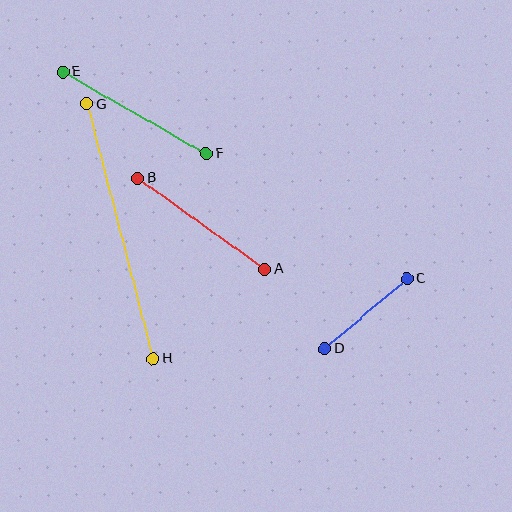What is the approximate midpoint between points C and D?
The midpoint is at approximately (366, 314) pixels.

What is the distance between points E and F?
The distance is approximately 165 pixels.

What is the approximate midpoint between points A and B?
The midpoint is at approximately (201, 224) pixels.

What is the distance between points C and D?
The distance is approximately 107 pixels.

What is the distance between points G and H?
The distance is approximately 264 pixels.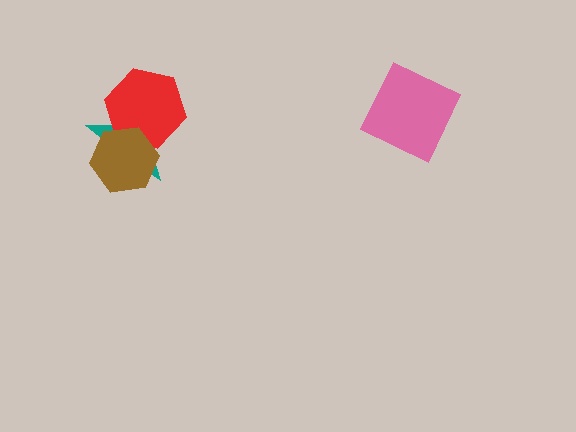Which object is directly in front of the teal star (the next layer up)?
The red hexagon is directly in front of the teal star.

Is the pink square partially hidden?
No, no other shape covers it.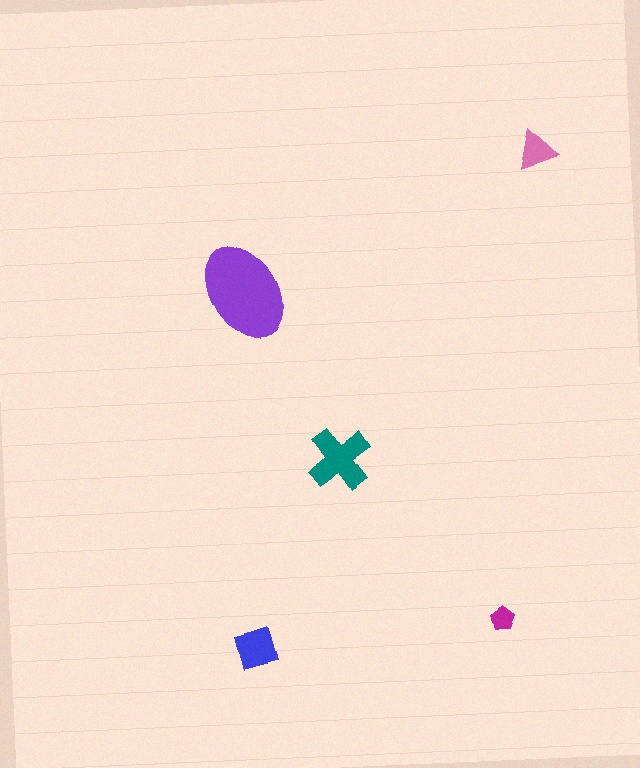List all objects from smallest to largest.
The magenta pentagon, the pink triangle, the blue diamond, the teal cross, the purple ellipse.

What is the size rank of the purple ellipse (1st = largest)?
1st.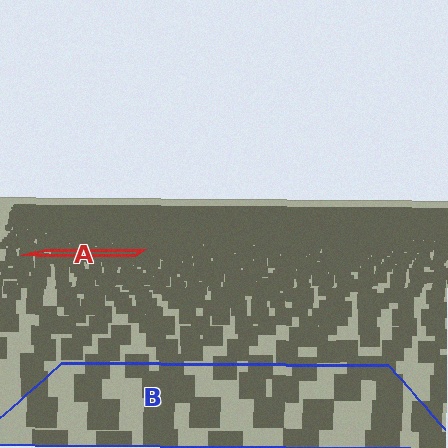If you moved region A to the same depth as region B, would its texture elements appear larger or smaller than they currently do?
They would appear larger. At a closer depth, the same texture elements are projected at a bigger on-screen size.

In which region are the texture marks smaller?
The texture marks are smaller in region A, because it is farther away.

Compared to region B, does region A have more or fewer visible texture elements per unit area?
Region A has more texture elements per unit area — they are packed more densely because it is farther away.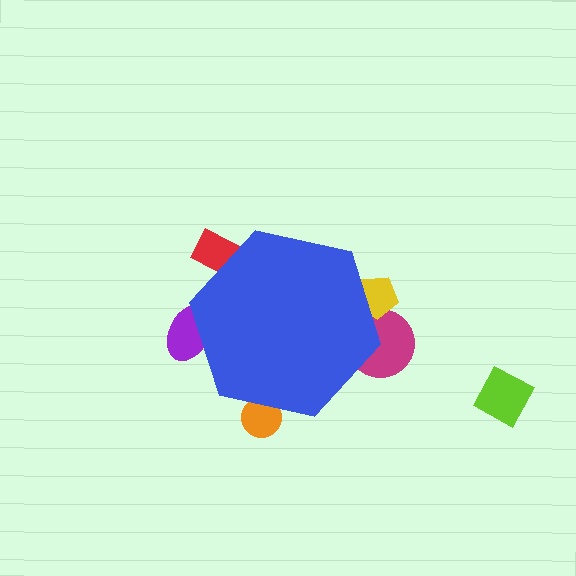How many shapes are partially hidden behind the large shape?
5 shapes are partially hidden.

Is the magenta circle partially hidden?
Yes, the magenta circle is partially hidden behind the blue hexagon.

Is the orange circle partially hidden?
Yes, the orange circle is partially hidden behind the blue hexagon.